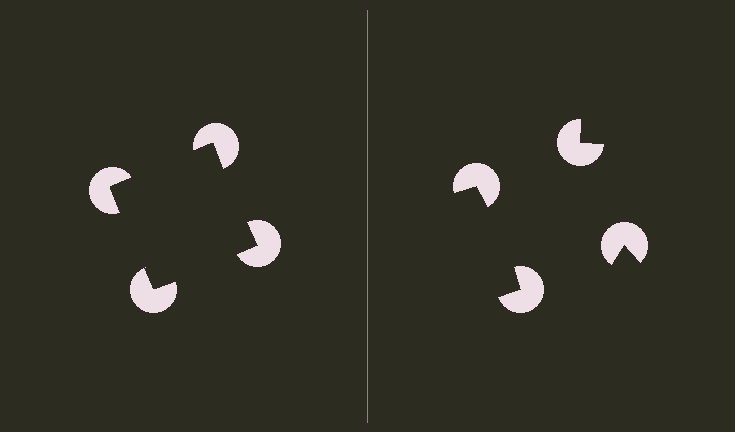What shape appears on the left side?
An illusory square.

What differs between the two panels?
The pac-man discs are positioned identically on both sides; only the wedge orientations differ. On the left they align to a square; on the right they are misaligned.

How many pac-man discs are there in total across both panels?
8 — 4 on each side.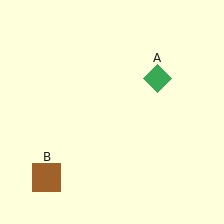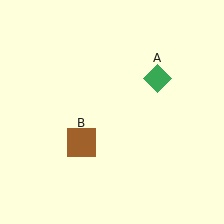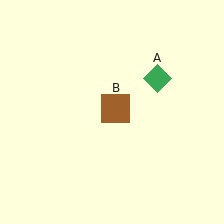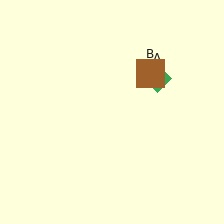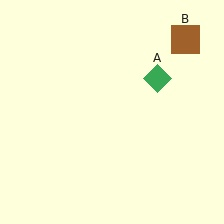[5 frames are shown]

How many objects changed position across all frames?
1 object changed position: brown square (object B).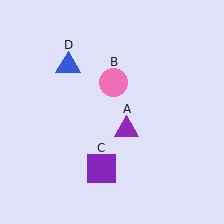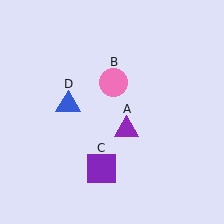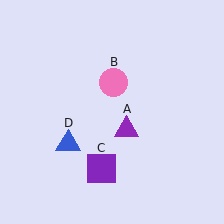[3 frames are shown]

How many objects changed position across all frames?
1 object changed position: blue triangle (object D).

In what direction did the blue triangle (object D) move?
The blue triangle (object D) moved down.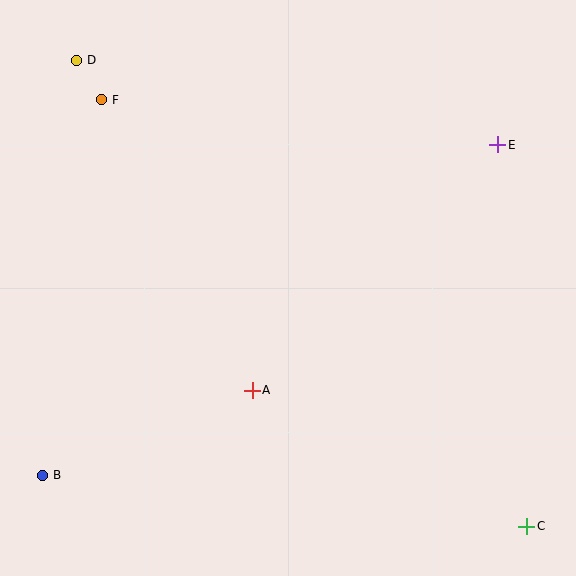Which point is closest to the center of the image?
Point A at (252, 390) is closest to the center.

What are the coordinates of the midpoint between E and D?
The midpoint between E and D is at (287, 103).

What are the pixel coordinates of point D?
Point D is at (77, 60).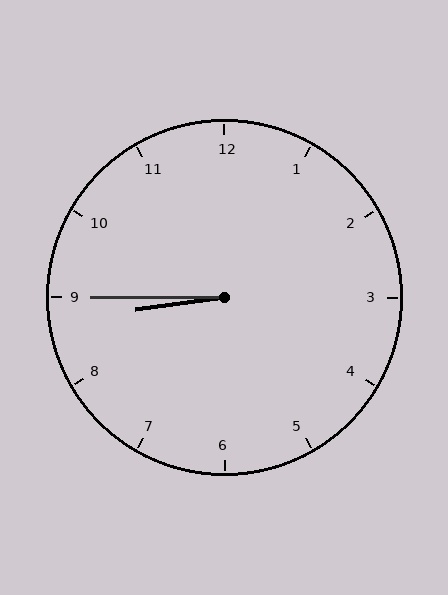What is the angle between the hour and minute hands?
Approximately 8 degrees.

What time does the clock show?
8:45.